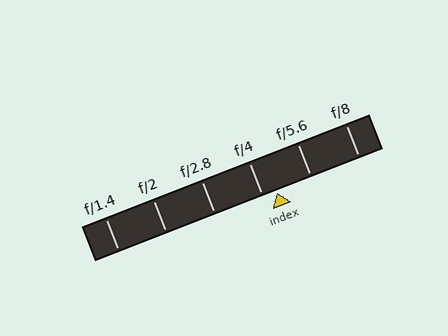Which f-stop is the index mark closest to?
The index mark is closest to f/4.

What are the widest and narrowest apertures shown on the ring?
The widest aperture shown is f/1.4 and the narrowest is f/8.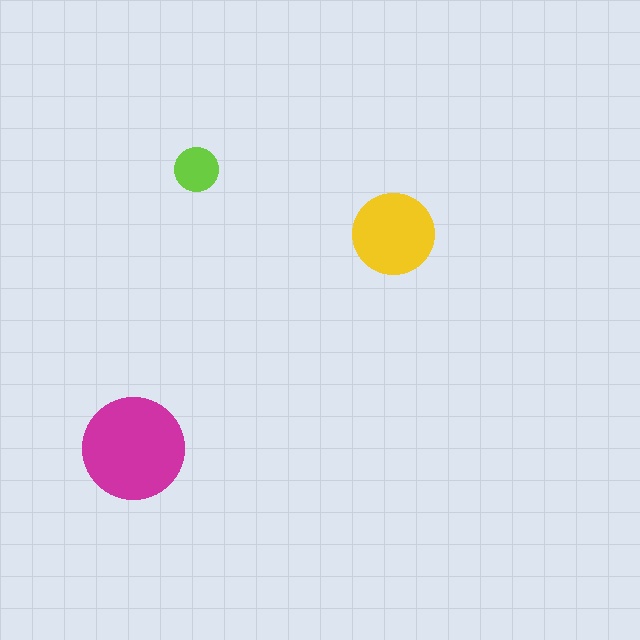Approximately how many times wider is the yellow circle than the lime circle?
About 2 times wider.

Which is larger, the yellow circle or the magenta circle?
The magenta one.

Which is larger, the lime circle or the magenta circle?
The magenta one.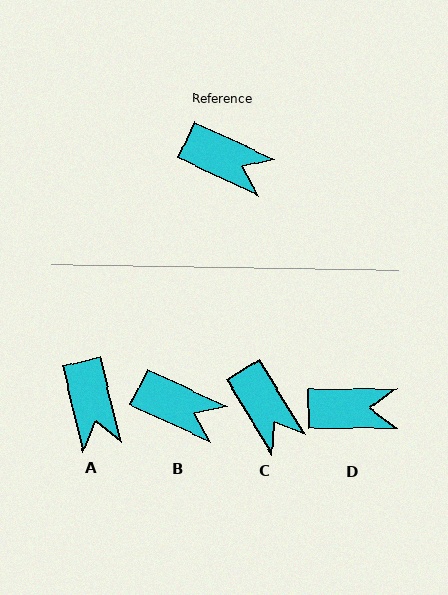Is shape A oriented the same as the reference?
No, it is off by about 51 degrees.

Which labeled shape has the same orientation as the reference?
B.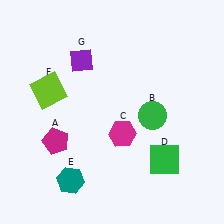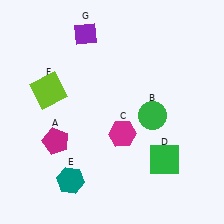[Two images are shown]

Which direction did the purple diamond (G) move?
The purple diamond (G) moved up.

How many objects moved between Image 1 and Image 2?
1 object moved between the two images.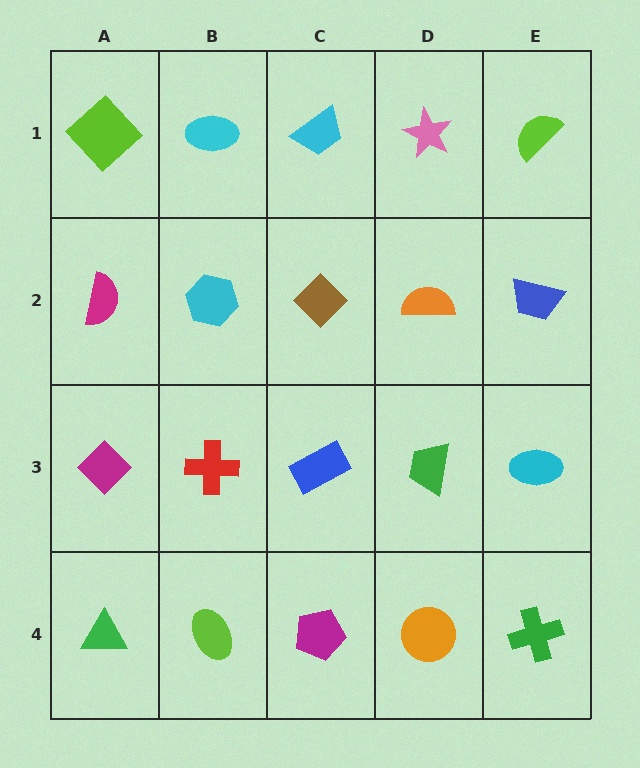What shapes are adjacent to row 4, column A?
A magenta diamond (row 3, column A), a lime ellipse (row 4, column B).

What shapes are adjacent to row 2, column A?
A lime diamond (row 1, column A), a magenta diamond (row 3, column A), a cyan hexagon (row 2, column B).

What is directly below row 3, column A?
A green triangle.